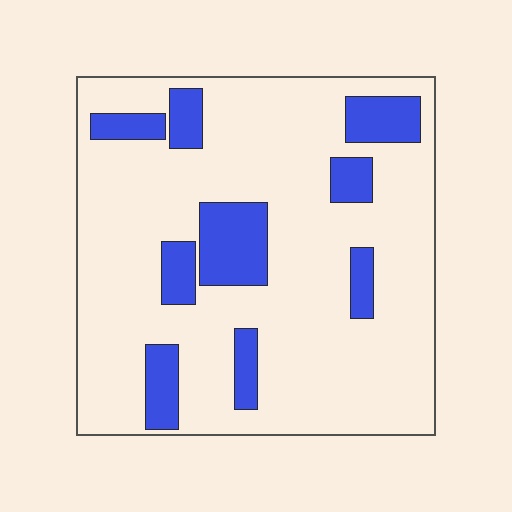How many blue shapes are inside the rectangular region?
9.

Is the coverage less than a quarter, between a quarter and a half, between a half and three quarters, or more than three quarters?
Less than a quarter.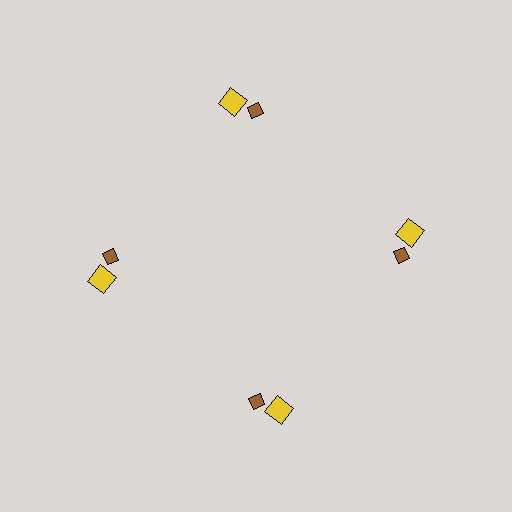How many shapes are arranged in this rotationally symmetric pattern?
There are 8 shapes, arranged in 4 groups of 2.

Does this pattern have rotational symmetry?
Yes, this pattern has 4-fold rotational symmetry. It looks the same after rotating 90 degrees around the center.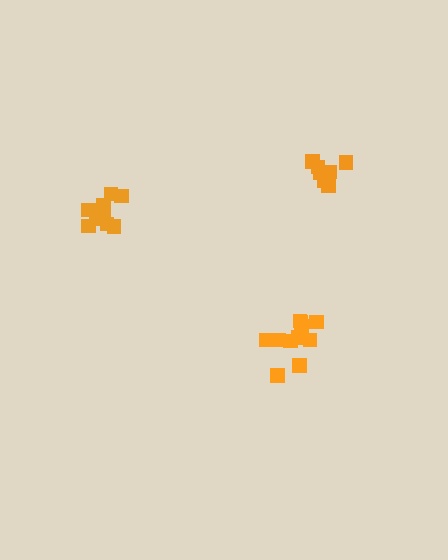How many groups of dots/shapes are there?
There are 3 groups.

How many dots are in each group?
Group 1: 10 dots, Group 2: 11 dots, Group 3: 8 dots (29 total).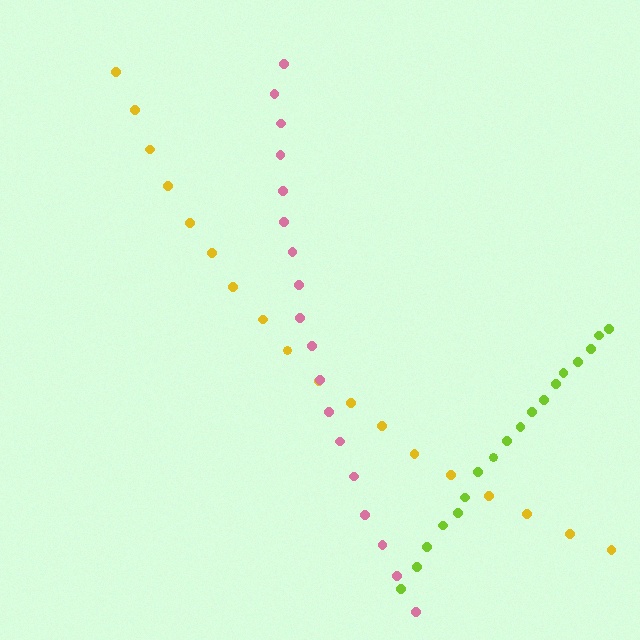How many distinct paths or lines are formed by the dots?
There are 3 distinct paths.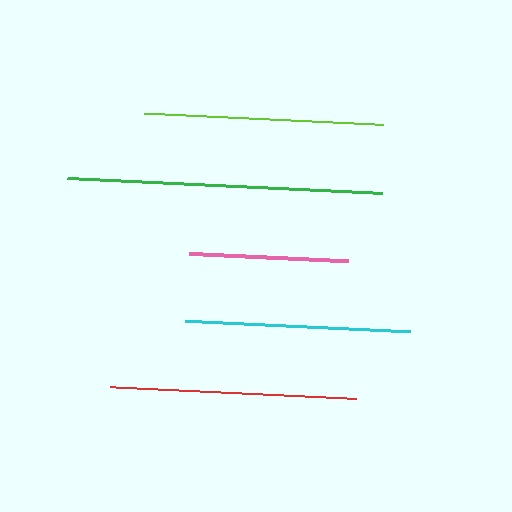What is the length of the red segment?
The red segment is approximately 247 pixels long.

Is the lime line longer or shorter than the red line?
The red line is longer than the lime line.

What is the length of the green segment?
The green segment is approximately 315 pixels long.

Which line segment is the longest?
The green line is the longest at approximately 315 pixels.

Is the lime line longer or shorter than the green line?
The green line is longer than the lime line.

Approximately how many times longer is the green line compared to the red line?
The green line is approximately 1.3 times the length of the red line.